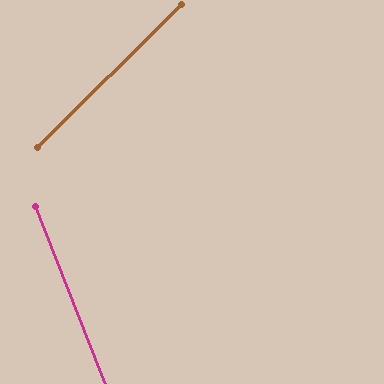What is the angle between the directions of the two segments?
Approximately 67 degrees.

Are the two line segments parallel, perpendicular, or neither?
Neither parallel nor perpendicular — they differ by about 67°.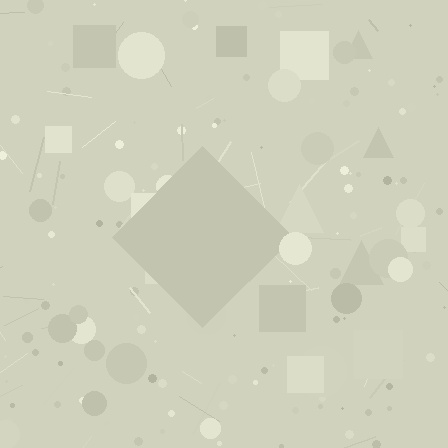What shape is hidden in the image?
A diamond is hidden in the image.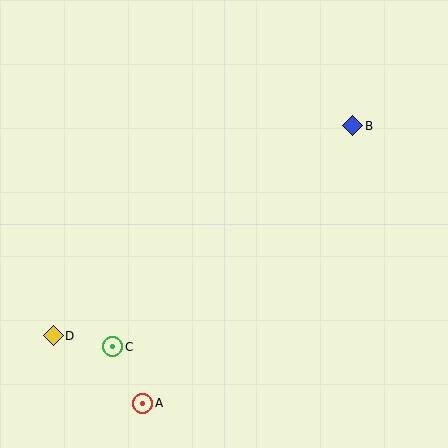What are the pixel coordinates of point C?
Point C is at (113, 347).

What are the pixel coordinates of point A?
Point A is at (143, 403).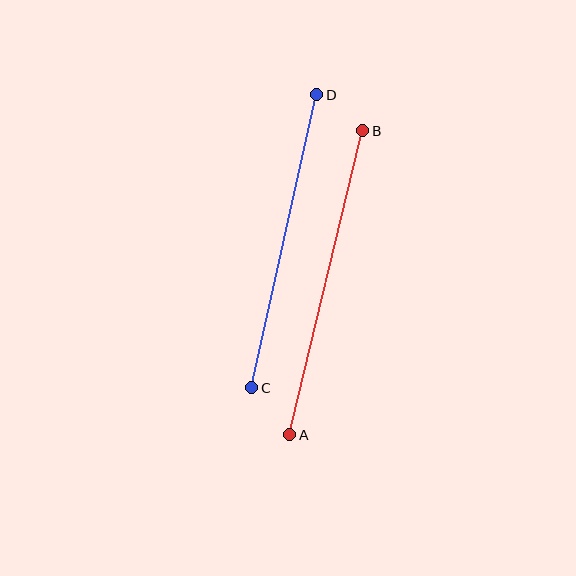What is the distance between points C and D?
The distance is approximately 300 pixels.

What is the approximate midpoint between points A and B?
The midpoint is at approximately (326, 283) pixels.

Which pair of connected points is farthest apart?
Points A and B are farthest apart.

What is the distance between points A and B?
The distance is approximately 313 pixels.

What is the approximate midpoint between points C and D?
The midpoint is at approximately (284, 241) pixels.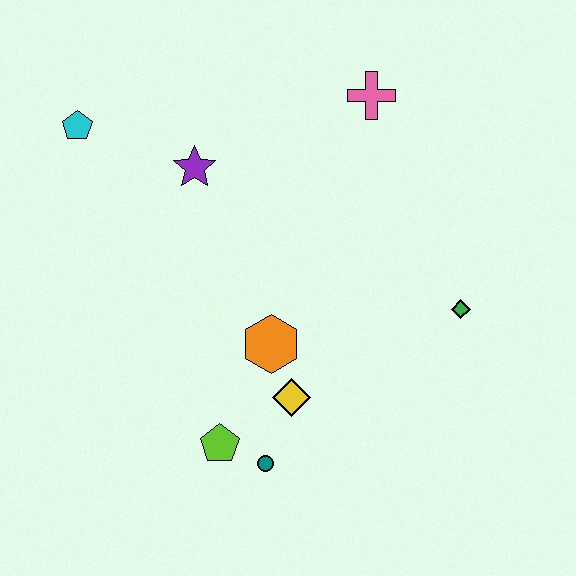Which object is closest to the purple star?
The cyan pentagon is closest to the purple star.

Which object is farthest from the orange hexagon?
The cyan pentagon is farthest from the orange hexagon.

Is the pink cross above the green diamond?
Yes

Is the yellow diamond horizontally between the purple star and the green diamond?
Yes